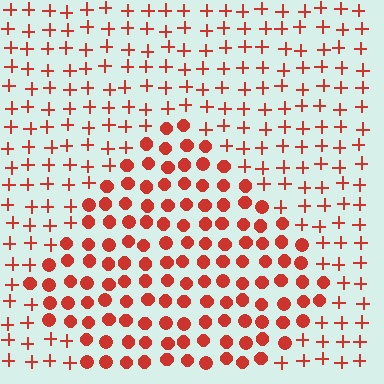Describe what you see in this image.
The image is filled with small red elements arranged in a uniform grid. A diamond-shaped region contains circles, while the surrounding area contains plus signs. The boundary is defined purely by the change in element shape.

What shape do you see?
I see a diamond.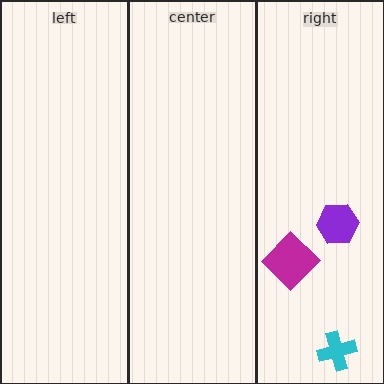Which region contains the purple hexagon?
The right region.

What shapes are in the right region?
The magenta diamond, the purple hexagon, the cyan cross.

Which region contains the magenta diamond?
The right region.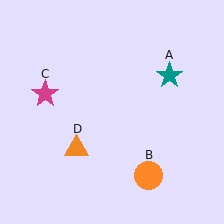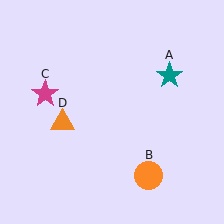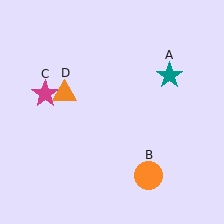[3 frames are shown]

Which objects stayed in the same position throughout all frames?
Teal star (object A) and orange circle (object B) and magenta star (object C) remained stationary.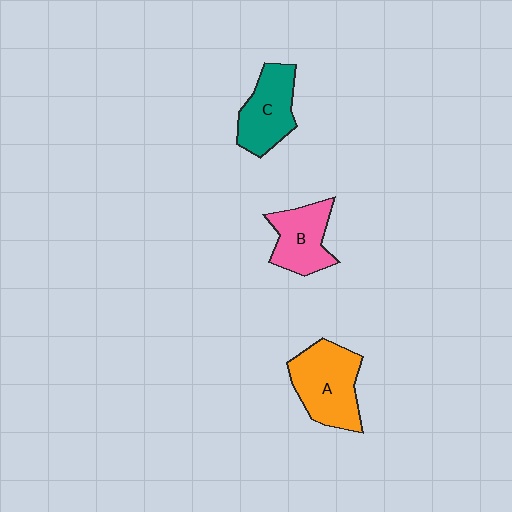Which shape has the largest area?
Shape A (orange).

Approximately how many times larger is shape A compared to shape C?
Approximately 1.2 times.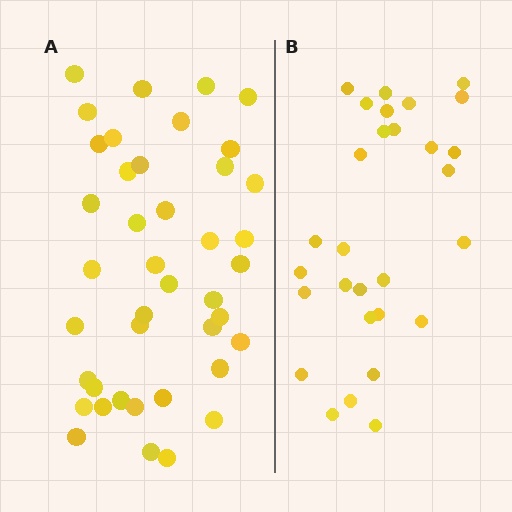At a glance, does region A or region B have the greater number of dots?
Region A (the left region) has more dots.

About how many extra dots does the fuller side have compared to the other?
Region A has roughly 12 or so more dots than region B.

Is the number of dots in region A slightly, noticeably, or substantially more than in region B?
Region A has noticeably more, but not dramatically so. The ratio is roughly 1.4 to 1.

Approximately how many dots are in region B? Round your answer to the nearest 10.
About 30 dots. (The exact count is 29, which rounds to 30.)